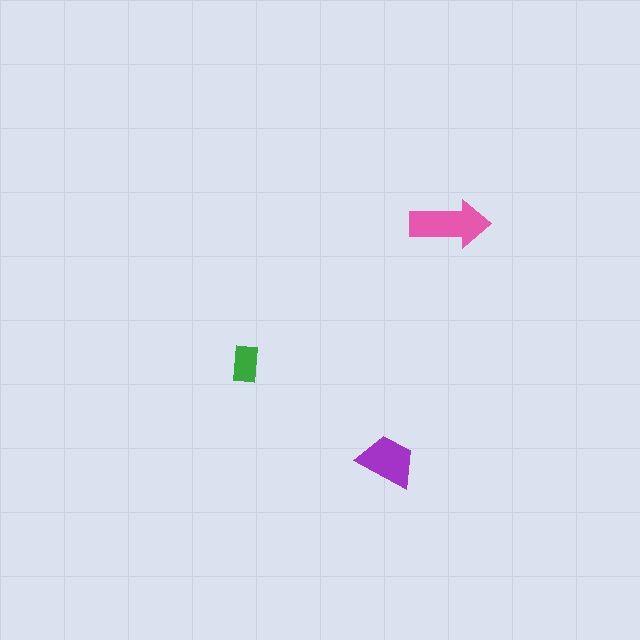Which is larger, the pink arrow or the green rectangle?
The pink arrow.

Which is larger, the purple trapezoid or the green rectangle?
The purple trapezoid.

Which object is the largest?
The pink arrow.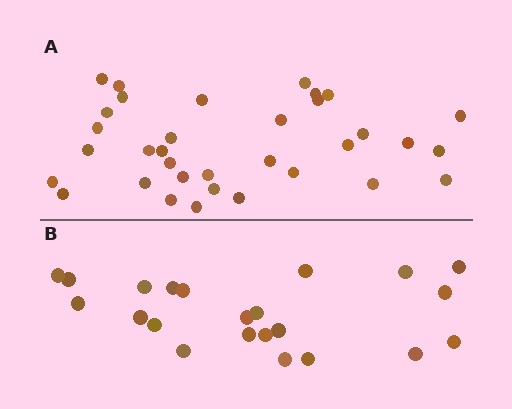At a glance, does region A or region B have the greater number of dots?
Region A (the top region) has more dots.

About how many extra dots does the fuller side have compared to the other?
Region A has roughly 12 or so more dots than region B.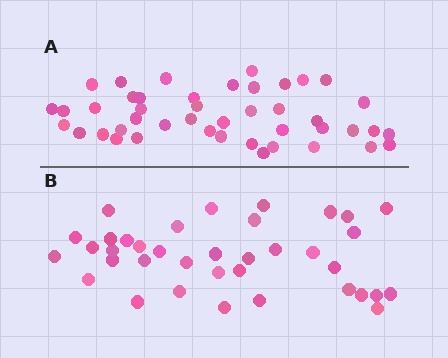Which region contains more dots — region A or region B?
Region A (the top region) has more dots.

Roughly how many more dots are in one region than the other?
Region A has roughly 8 or so more dots than region B.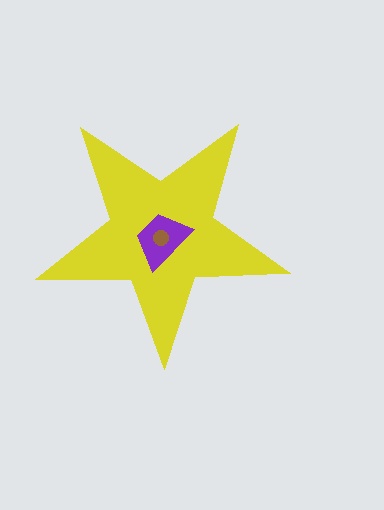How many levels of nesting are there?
3.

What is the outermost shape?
The yellow star.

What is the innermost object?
The brown circle.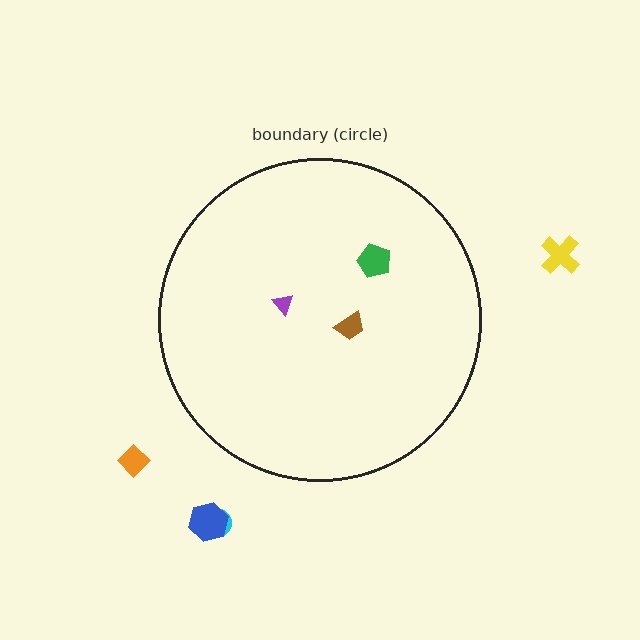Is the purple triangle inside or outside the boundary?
Inside.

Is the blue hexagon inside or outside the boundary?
Outside.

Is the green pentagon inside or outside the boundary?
Inside.